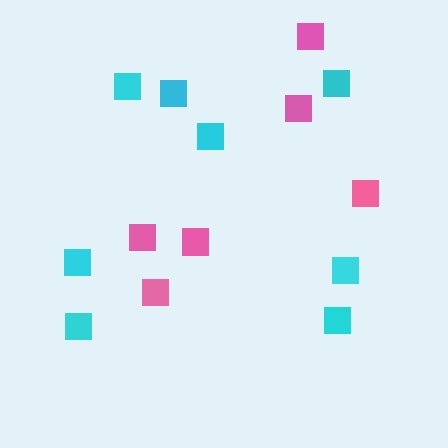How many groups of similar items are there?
There are 2 groups: one group of cyan squares (8) and one group of pink squares (6).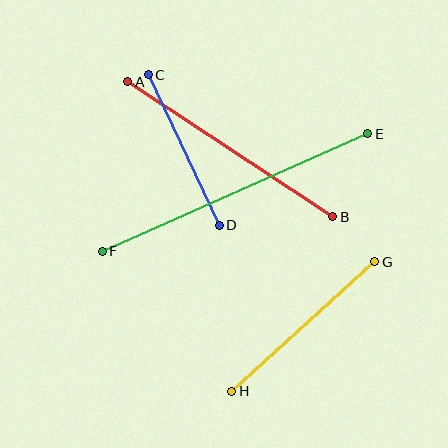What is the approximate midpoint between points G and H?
The midpoint is at approximately (303, 326) pixels.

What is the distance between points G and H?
The distance is approximately 193 pixels.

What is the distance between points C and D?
The distance is approximately 166 pixels.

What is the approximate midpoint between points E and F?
The midpoint is at approximately (235, 192) pixels.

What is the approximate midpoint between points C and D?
The midpoint is at approximately (184, 150) pixels.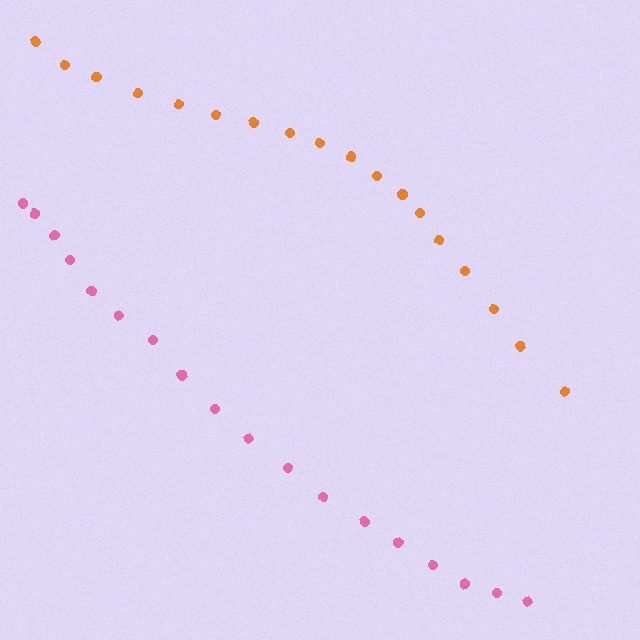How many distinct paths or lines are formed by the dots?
There are 2 distinct paths.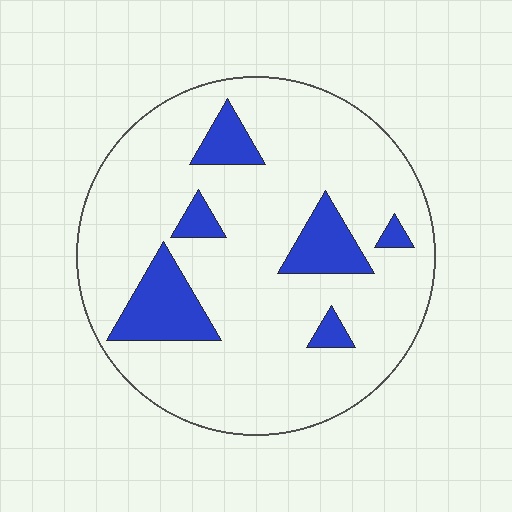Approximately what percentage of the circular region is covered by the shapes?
Approximately 15%.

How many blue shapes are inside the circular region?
6.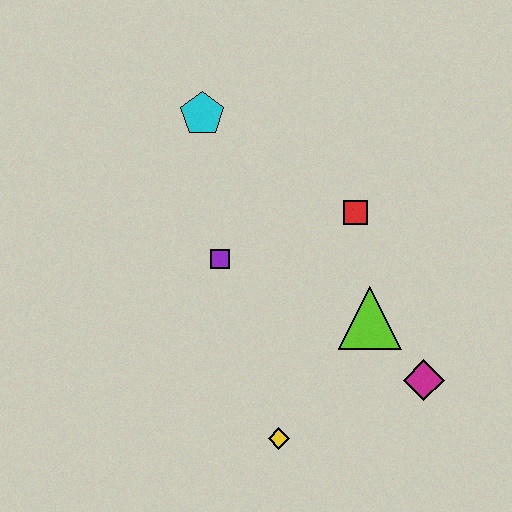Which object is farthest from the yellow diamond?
The cyan pentagon is farthest from the yellow diamond.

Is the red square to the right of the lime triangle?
No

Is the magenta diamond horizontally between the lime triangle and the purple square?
No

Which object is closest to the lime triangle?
The magenta diamond is closest to the lime triangle.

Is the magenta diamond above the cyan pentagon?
No